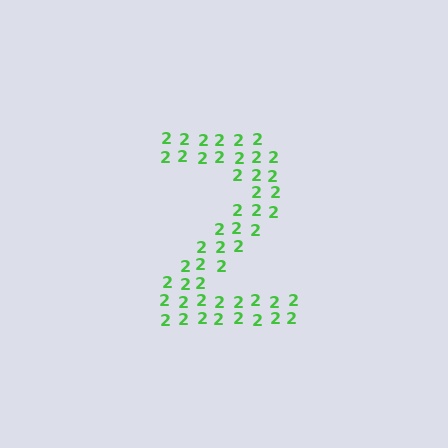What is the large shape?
The large shape is the digit 2.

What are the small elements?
The small elements are digit 2's.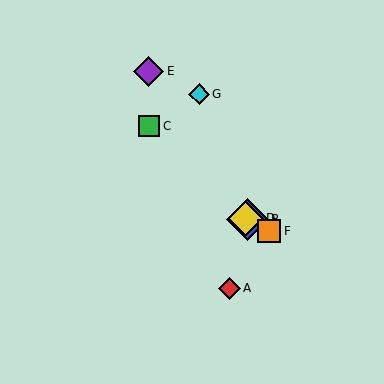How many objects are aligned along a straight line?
3 objects (B, D, F) are aligned along a straight line.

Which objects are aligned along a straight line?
Objects B, D, F are aligned along a straight line.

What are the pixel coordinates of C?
Object C is at (149, 126).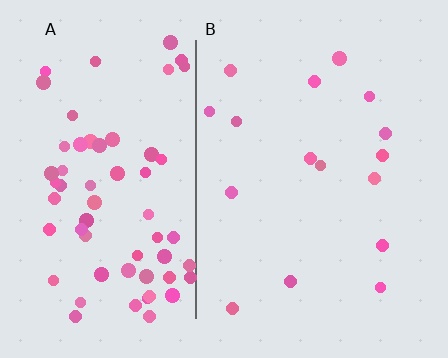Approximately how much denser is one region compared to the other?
Approximately 4.1× — region A over region B.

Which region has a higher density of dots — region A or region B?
A (the left).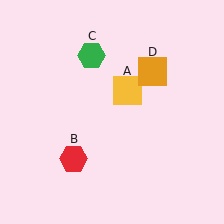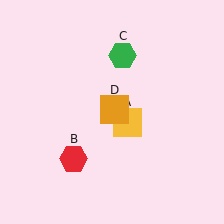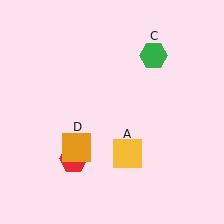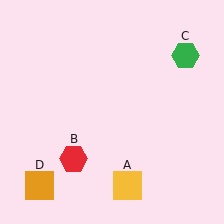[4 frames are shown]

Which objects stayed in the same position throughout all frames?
Red hexagon (object B) remained stationary.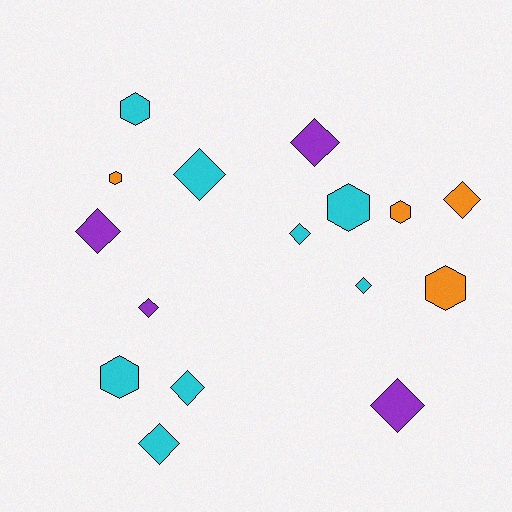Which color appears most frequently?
Cyan, with 8 objects.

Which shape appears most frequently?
Diamond, with 10 objects.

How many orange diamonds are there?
There is 1 orange diamond.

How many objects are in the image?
There are 16 objects.